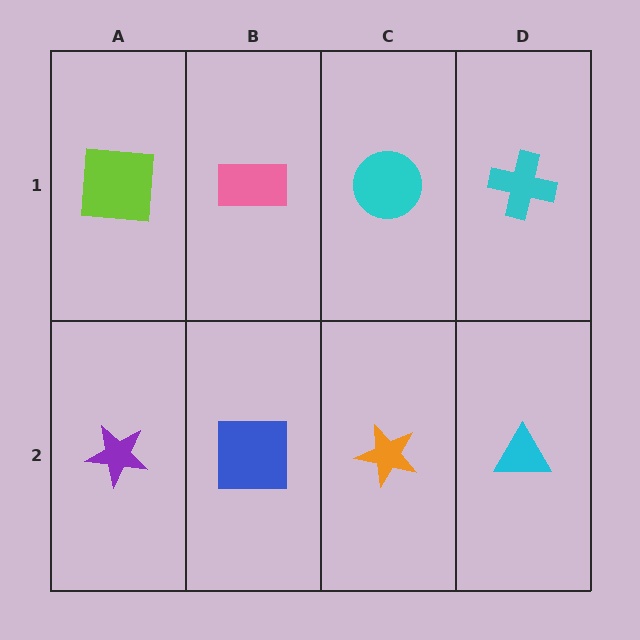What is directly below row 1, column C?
An orange star.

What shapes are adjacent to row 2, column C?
A cyan circle (row 1, column C), a blue square (row 2, column B), a cyan triangle (row 2, column D).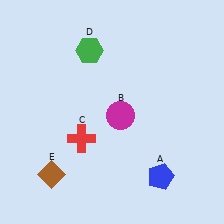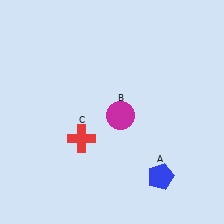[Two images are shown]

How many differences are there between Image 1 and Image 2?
There are 2 differences between the two images.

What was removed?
The green hexagon (D), the brown diamond (E) were removed in Image 2.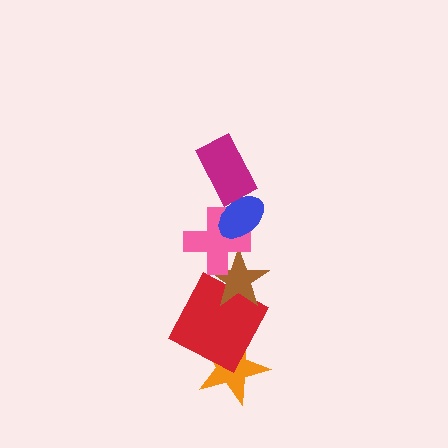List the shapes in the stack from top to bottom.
From top to bottom: the magenta rectangle, the blue ellipse, the pink cross, the brown star, the red square, the orange star.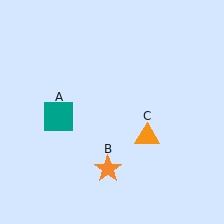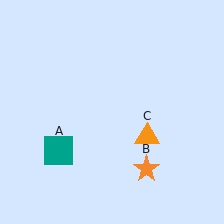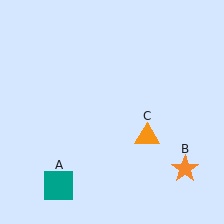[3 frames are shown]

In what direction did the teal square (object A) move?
The teal square (object A) moved down.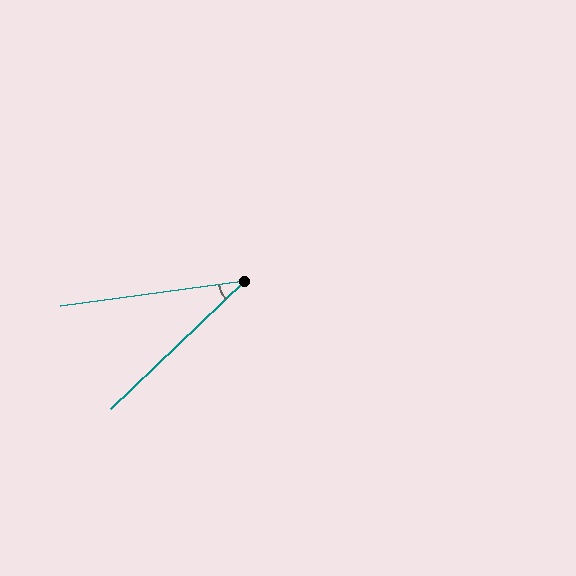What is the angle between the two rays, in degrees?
Approximately 36 degrees.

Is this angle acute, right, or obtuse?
It is acute.